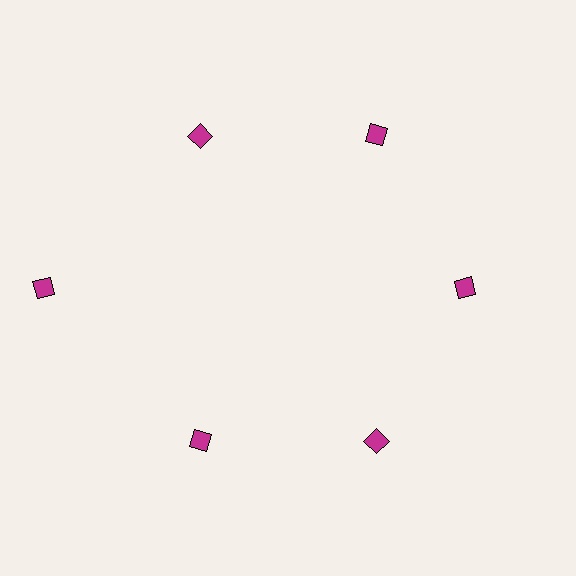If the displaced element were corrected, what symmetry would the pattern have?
It would have 6-fold rotational symmetry — the pattern would map onto itself every 60 degrees.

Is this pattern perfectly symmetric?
No. The 6 magenta diamonds are arranged in a ring, but one element near the 9 o'clock position is pushed outward from the center, breaking the 6-fold rotational symmetry.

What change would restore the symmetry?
The symmetry would be restored by moving it inward, back onto the ring so that all 6 diamonds sit at equal angles and equal distance from the center.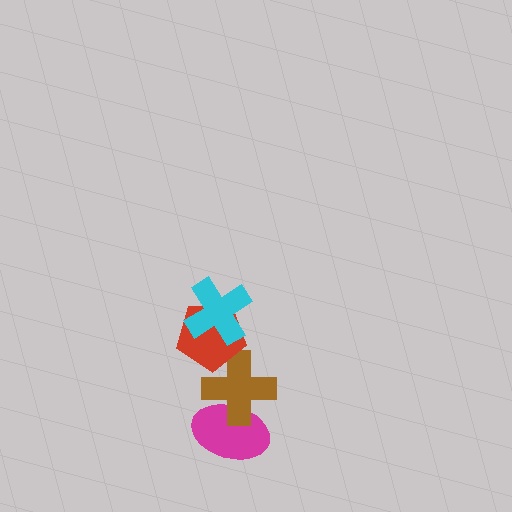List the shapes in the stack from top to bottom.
From top to bottom: the cyan cross, the red pentagon, the brown cross, the magenta ellipse.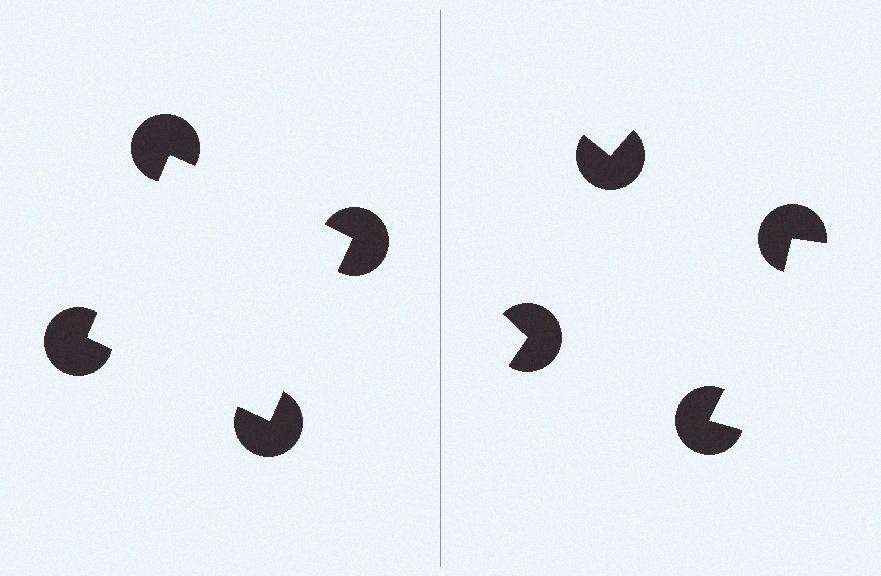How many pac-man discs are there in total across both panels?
8 — 4 on each side.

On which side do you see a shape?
An illusory square appears on the left side. On the right side the wedge cuts are rotated, so no coherent shape forms.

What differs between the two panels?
The pac-man discs are positioned identically on both sides; only the wedge orientations differ. On the left they align to a square; on the right they are misaligned.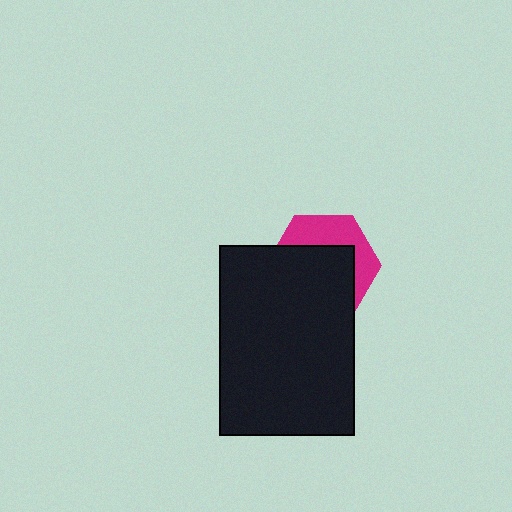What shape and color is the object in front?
The object in front is a black rectangle.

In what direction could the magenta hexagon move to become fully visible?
The magenta hexagon could move up. That would shift it out from behind the black rectangle entirely.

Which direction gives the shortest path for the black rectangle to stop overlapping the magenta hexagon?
Moving down gives the shortest separation.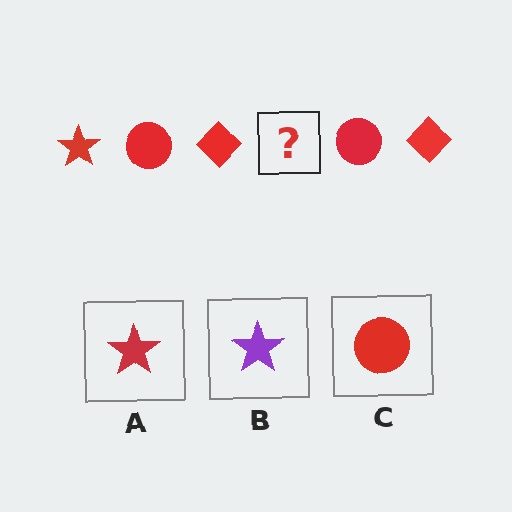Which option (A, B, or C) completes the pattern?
A.